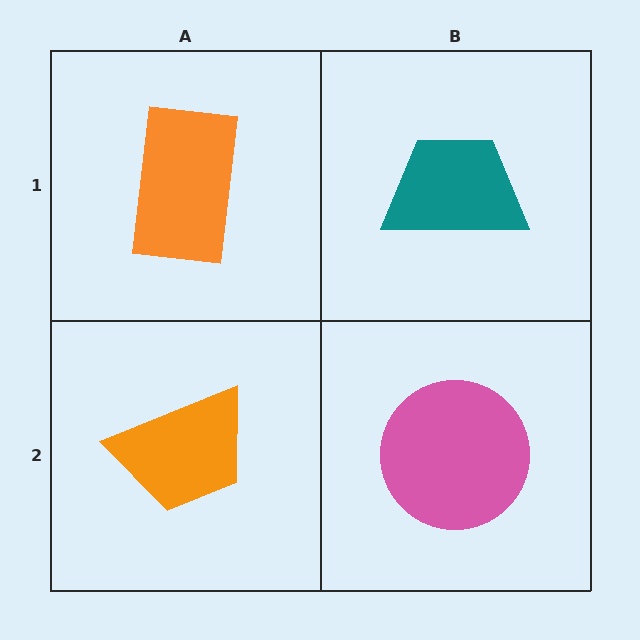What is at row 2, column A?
An orange trapezoid.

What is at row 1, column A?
An orange rectangle.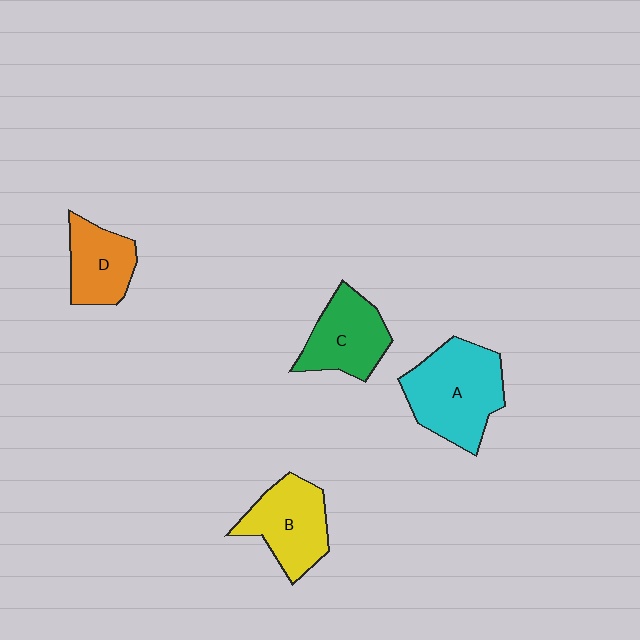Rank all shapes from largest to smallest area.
From largest to smallest: A (cyan), B (yellow), C (green), D (orange).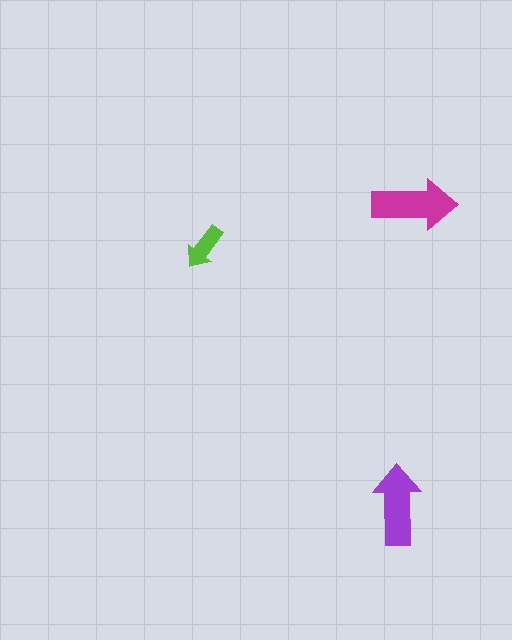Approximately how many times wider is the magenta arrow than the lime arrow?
About 2 times wider.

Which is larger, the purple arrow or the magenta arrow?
The magenta one.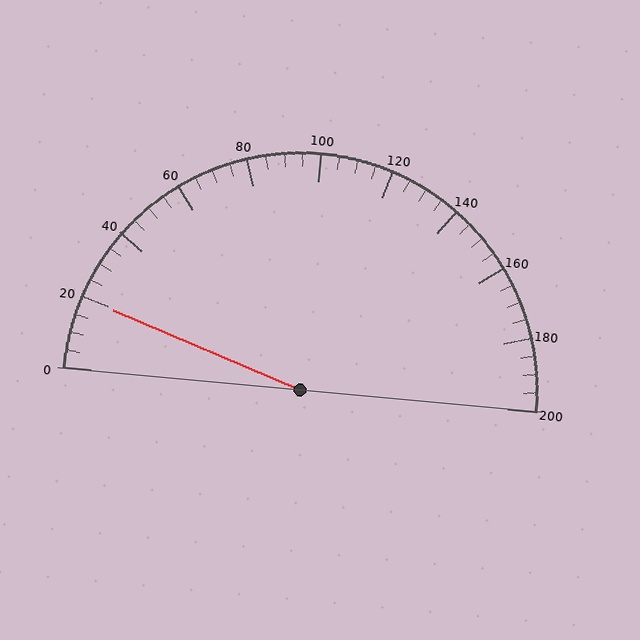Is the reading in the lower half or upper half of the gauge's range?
The reading is in the lower half of the range (0 to 200).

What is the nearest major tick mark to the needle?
The nearest major tick mark is 20.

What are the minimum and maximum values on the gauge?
The gauge ranges from 0 to 200.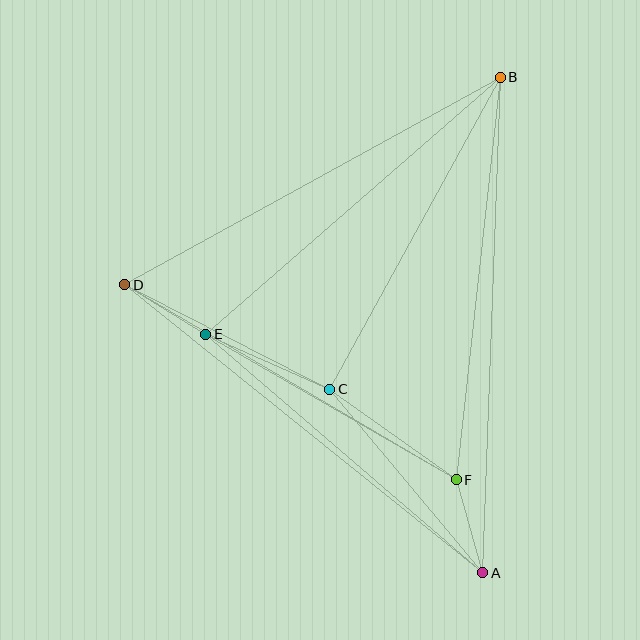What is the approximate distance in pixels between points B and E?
The distance between B and E is approximately 391 pixels.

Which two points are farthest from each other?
Points A and B are farthest from each other.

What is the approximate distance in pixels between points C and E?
The distance between C and E is approximately 136 pixels.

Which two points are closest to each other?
Points D and E are closest to each other.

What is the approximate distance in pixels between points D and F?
The distance between D and F is approximately 385 pixels.